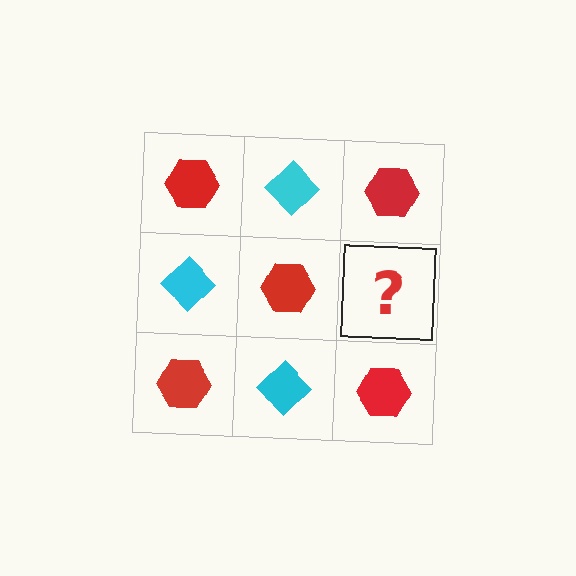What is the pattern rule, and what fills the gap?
The rule is that it alternates red hexagon and cyan diamond in a checkerboard pattern. The gap should be filled with a cyan diamond.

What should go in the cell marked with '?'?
The missing cell should contain a cyan diamond.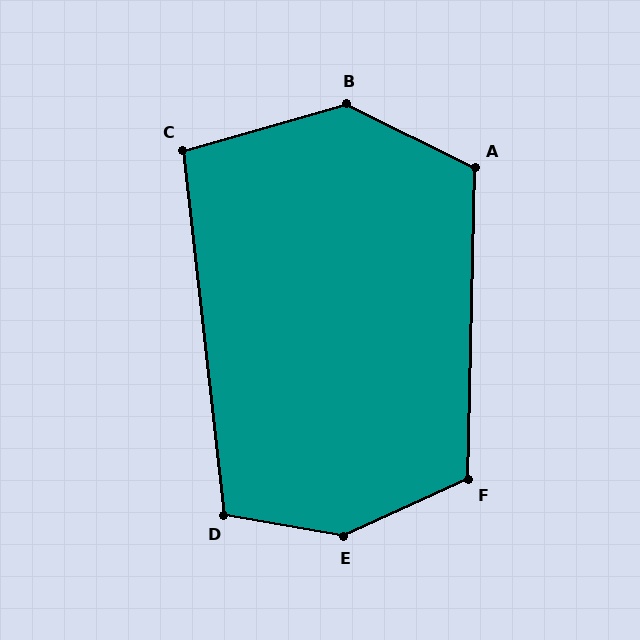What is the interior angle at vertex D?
Approximately 106 degrees (obtuse).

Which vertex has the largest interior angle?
E, at approximately 145 degrees.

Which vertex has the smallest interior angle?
C, at approximately 100 degrees.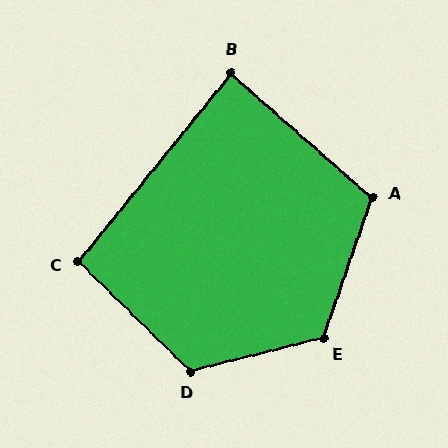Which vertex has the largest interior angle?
E, at approximately 124 degrees.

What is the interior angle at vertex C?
Approximately 95 degrees (obtuse).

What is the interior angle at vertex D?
Approximately 122 degrees (obtuse).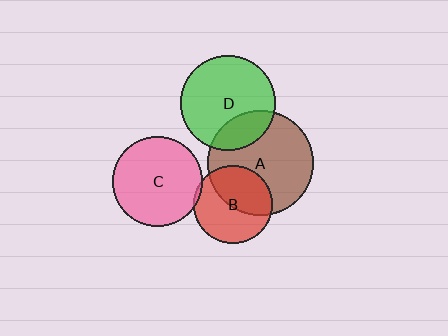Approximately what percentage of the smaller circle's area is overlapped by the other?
Approximately 5%.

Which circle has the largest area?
Circle A (brown).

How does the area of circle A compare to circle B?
Approximately 1.8 times.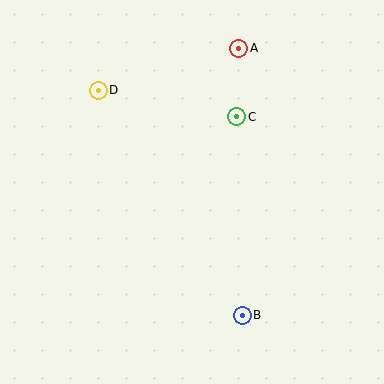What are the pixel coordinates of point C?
Point C is at (237, 117).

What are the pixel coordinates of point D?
Point D is at (98, 90).